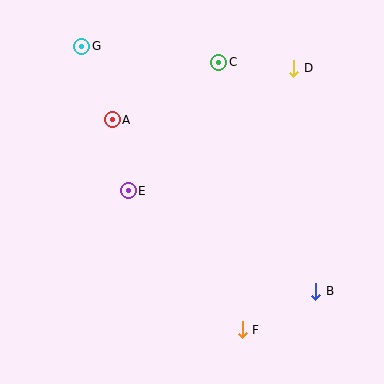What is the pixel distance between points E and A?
The distance between E and A is 73 pixels.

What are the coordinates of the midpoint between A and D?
The midpoint between A and D is at (203, 94).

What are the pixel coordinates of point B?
Point B is at (316, 291).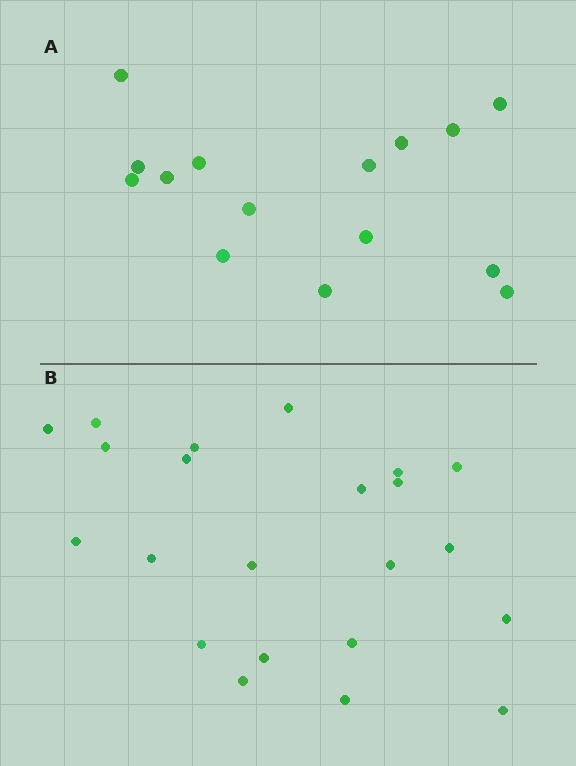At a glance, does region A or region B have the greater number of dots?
Region B (the bottom region) has more dots.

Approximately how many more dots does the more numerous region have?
Region B has roughly 8 or so more dots than region A.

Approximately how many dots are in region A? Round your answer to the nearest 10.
About 20 dots. (The exact count is 15, which rounds to 20.)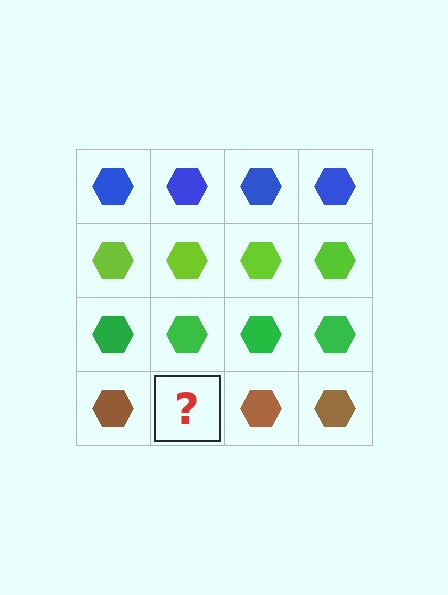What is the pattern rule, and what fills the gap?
The rule is that each row has a consistent color. The gap should be filled with a brown hexagon.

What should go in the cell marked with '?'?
The missing cell should contain a brown hexagon.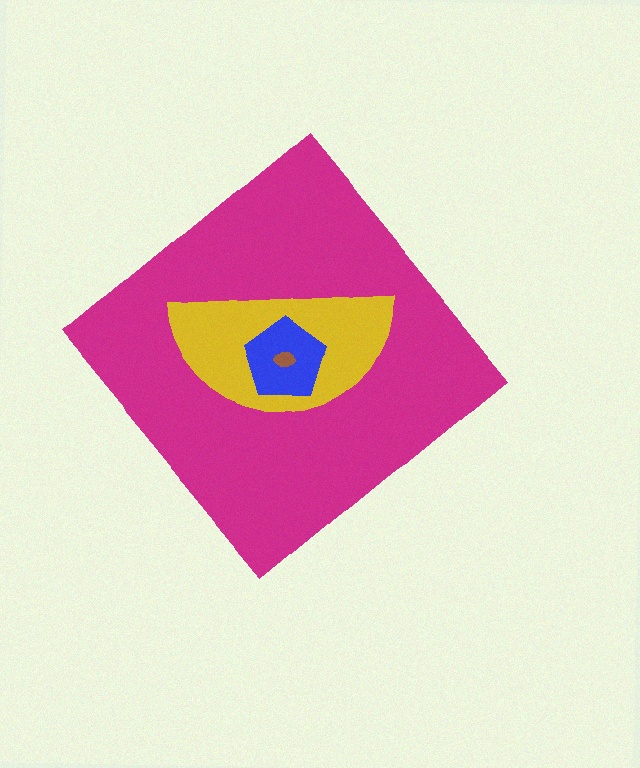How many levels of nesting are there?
4.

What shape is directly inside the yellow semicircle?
The blue pentagon.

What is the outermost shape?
The magenta diamond.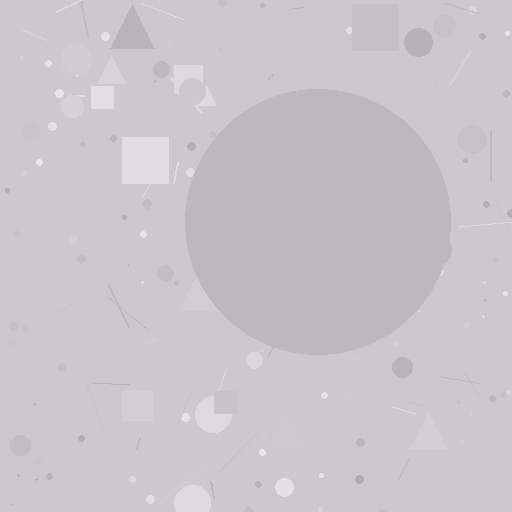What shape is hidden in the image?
A circle is hidden in the image.